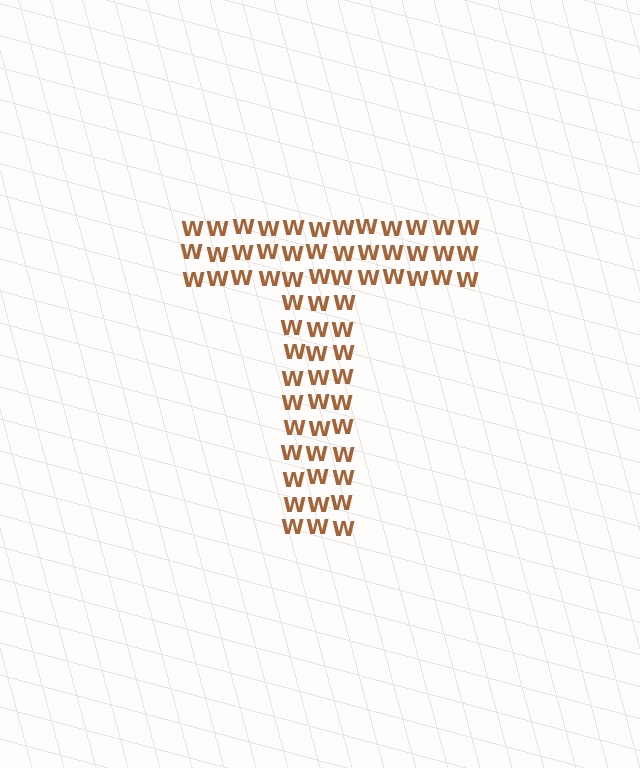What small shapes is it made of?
It is made of small letter W's.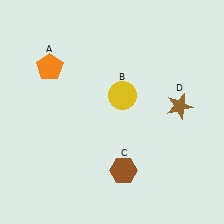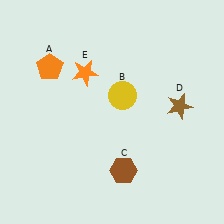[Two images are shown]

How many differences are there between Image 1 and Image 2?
There is 1 difference between the two images.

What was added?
An orange star (E) was added in Image 2.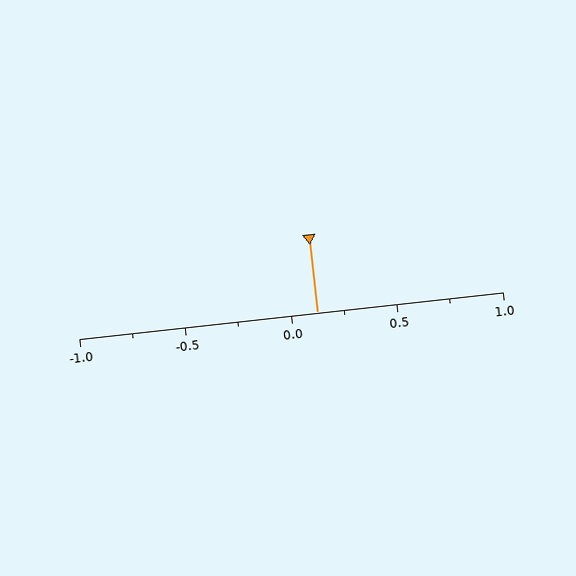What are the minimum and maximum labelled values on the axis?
The axis runs from -1.0 to 1.0.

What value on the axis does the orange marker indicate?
The marker indicates approximately 0.12.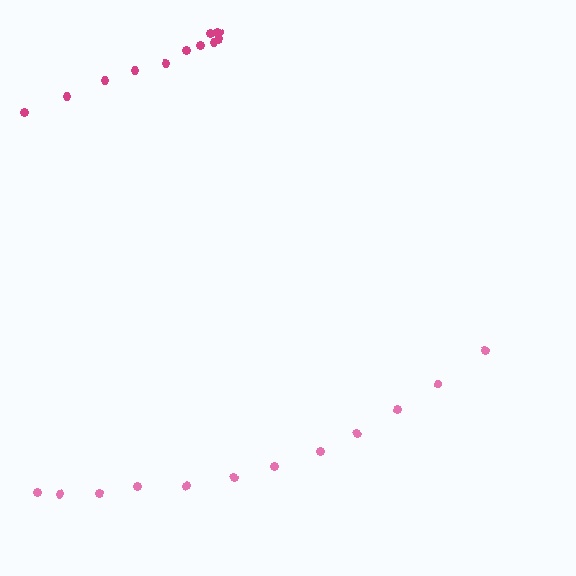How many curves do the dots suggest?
There are 2 distinct paths.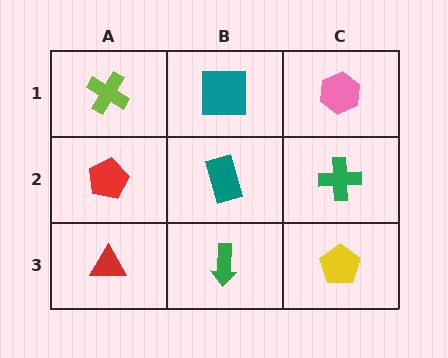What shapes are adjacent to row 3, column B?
A teal rectangle (row 2, column B), a red triangle (row 3, column A), a yellow pentagon (row 3, column C).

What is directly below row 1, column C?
A green cross.